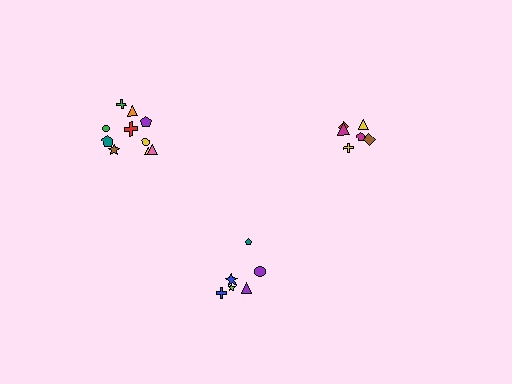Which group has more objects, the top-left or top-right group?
The top-left group.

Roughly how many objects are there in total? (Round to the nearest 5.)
Roughly 20 objects in total.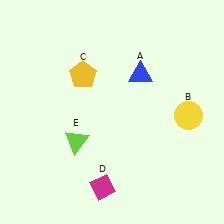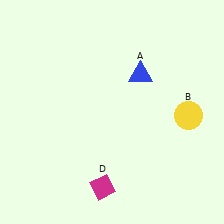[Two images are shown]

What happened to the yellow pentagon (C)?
The yellow pentagon (C) was removed in Image 2. It was in the top-left area of Image 1.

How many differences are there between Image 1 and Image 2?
There are 2 differences between the two images.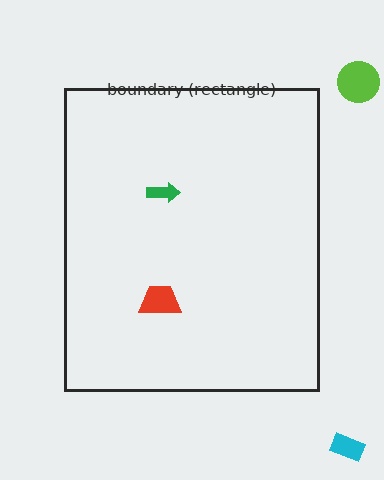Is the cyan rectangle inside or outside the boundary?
Outside.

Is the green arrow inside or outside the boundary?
Inside.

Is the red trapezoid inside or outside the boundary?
Inside.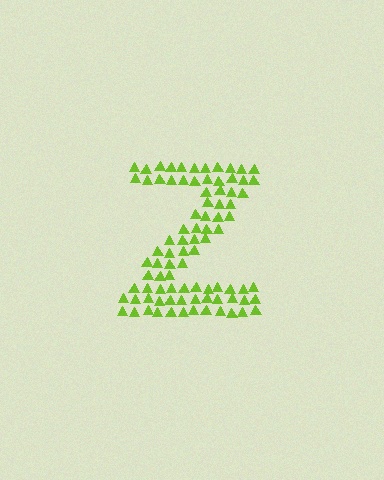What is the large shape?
The large shape is the letter Z.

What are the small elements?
The small elements are triangles.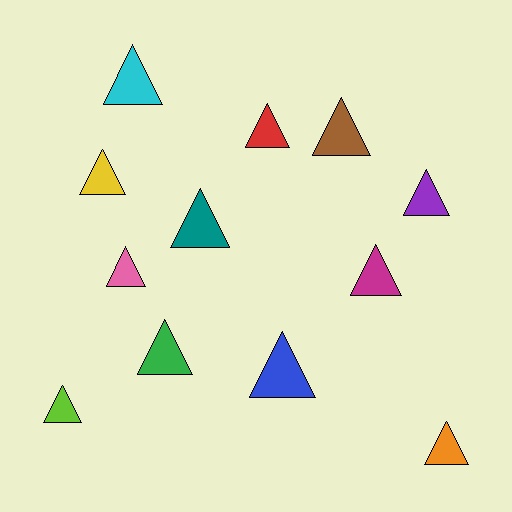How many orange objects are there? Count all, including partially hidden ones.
There is 1 orange object.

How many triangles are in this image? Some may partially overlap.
There are 12 triangles.